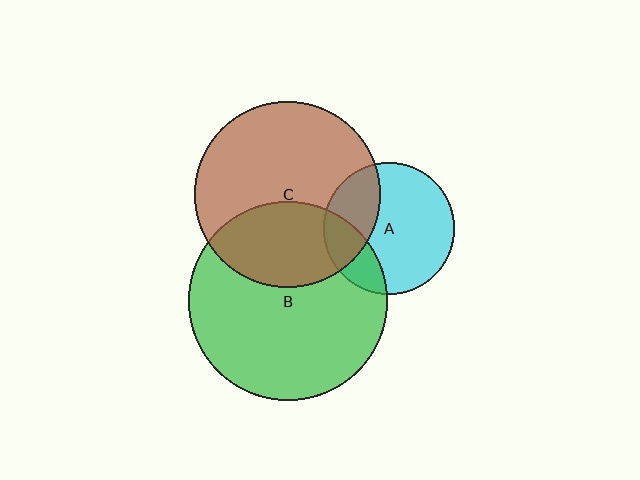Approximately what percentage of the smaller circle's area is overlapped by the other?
Approximately 20%.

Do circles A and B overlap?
Yes.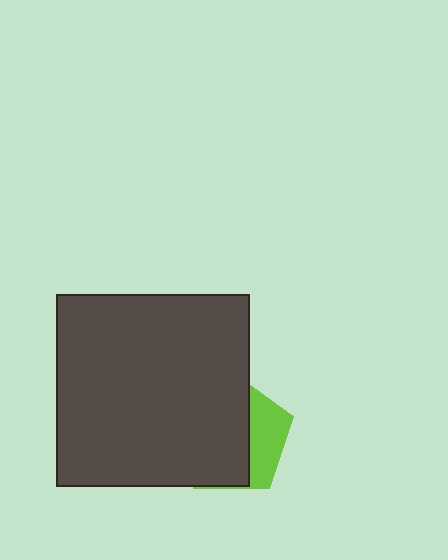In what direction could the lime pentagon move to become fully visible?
The lime pentagon could move right. That would shift it out from behind the dark gray square entirely.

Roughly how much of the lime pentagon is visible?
A small part of it is visible (roughly 32%).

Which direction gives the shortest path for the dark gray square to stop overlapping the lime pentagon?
Moving left gives the shortest separation.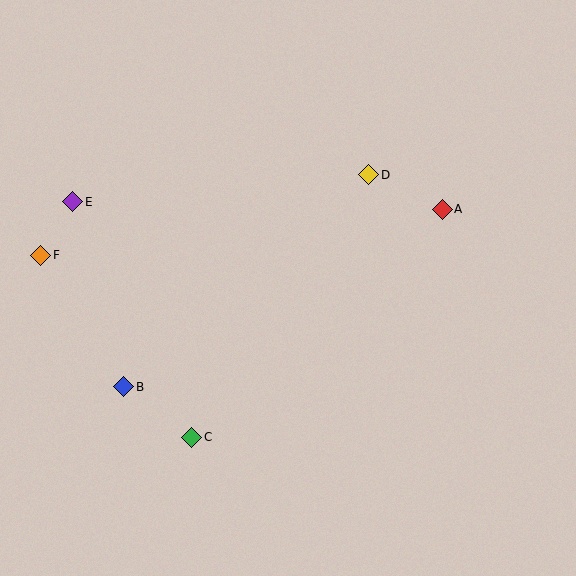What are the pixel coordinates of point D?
Point D is at (369, 175).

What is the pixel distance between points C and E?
The distance between C and E is 264 pixels.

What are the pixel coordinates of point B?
Point B is at (124, 387).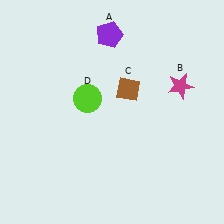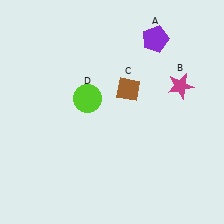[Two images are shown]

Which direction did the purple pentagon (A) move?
The purple pentagon (A) moved right.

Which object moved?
The purple pentagon (A) moved right.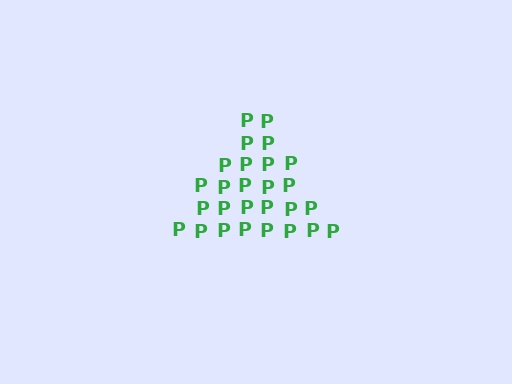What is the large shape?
The large shape is a triangle.